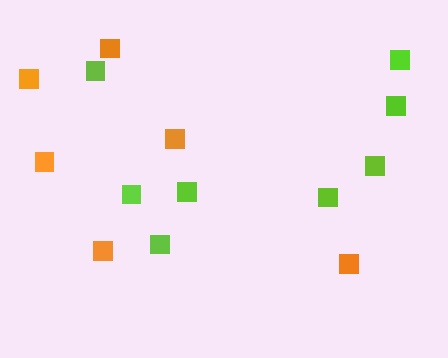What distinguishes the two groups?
There are 2 groups: one group of lime squares (8) and one group of orange squares (6).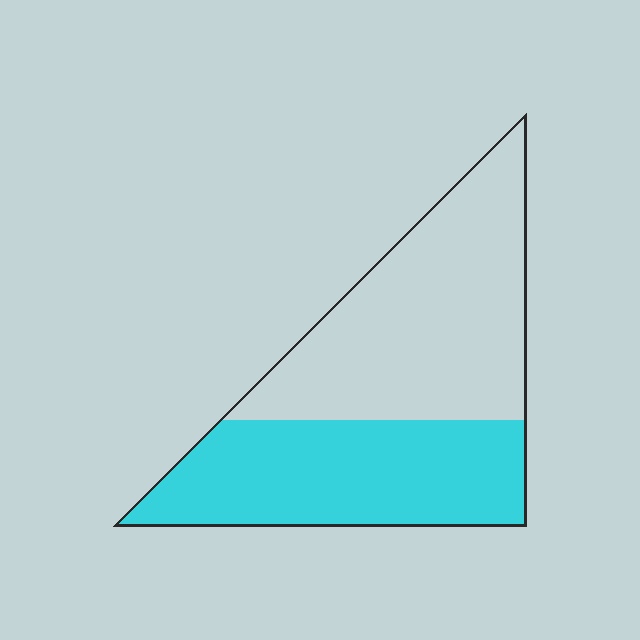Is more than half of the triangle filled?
No.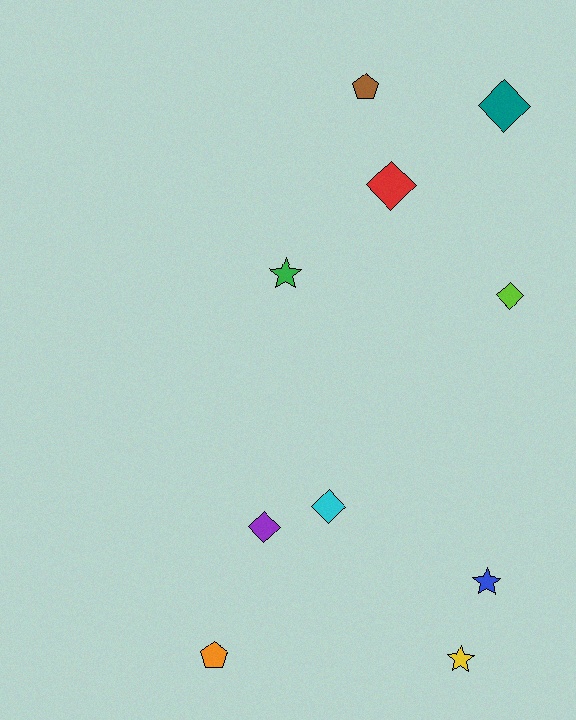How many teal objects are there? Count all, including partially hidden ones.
There is 1 teal object.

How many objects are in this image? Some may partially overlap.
There are 10 objects.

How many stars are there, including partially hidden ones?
There are 3 stars.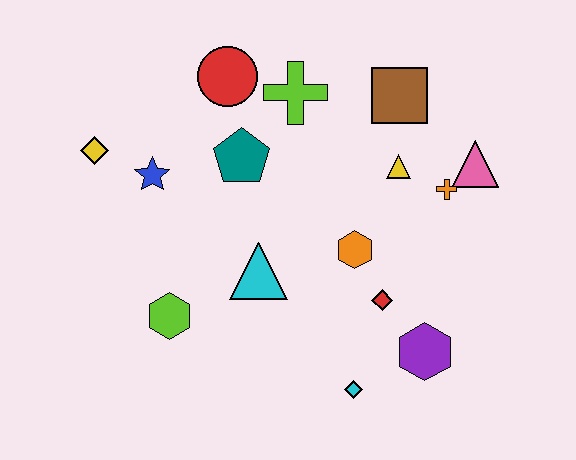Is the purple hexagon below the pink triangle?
Yes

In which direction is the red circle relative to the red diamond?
The red circle is above the red diamond.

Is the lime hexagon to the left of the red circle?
Yes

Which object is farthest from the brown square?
The lime hexagon is farthest from the brown square.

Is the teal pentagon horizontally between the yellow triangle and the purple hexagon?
No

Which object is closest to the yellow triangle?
The orange cross is closest to the yellow triangle.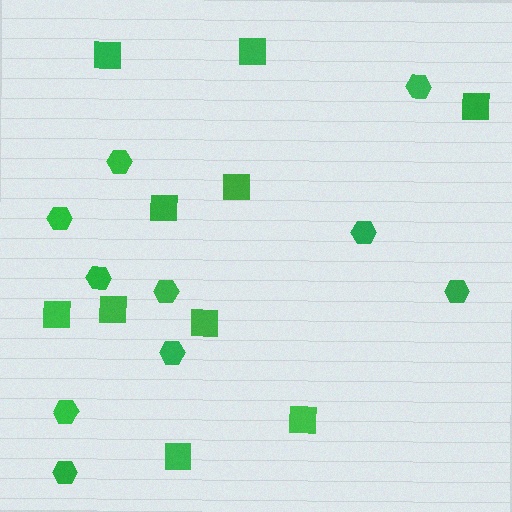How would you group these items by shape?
There are 2 groups: one group of hexagons (10) and one group of squares (10).